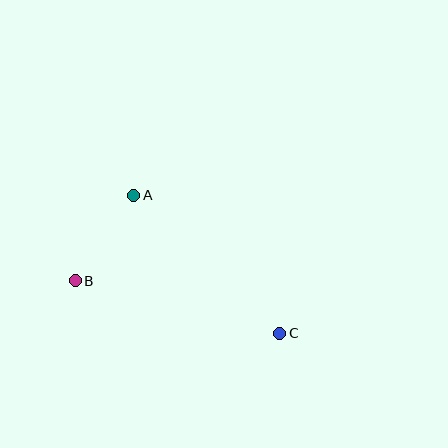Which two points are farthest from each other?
Points B and C are farthest from each other.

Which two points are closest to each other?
Points A and B are closest to each other.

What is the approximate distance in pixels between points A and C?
The distance between A and C is approximately 201 pixels.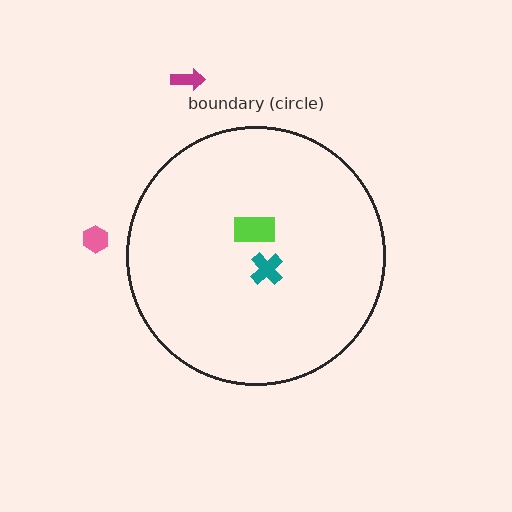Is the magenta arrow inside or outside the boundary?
Outside.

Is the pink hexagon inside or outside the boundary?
Outside.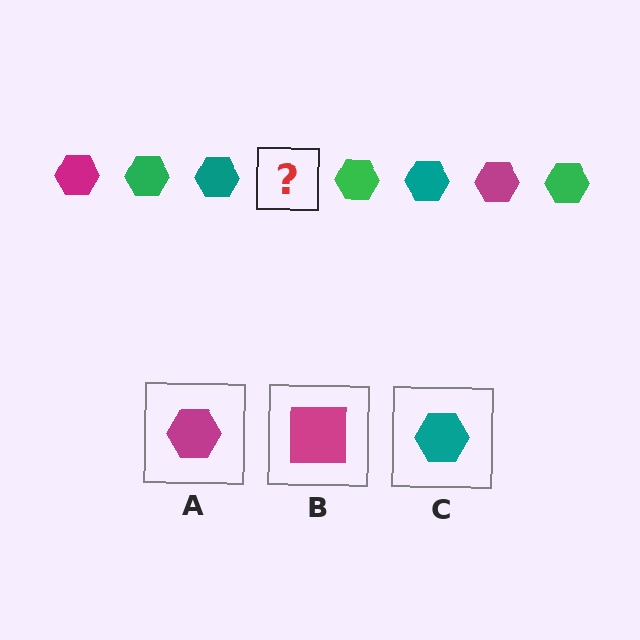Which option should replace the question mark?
Option A.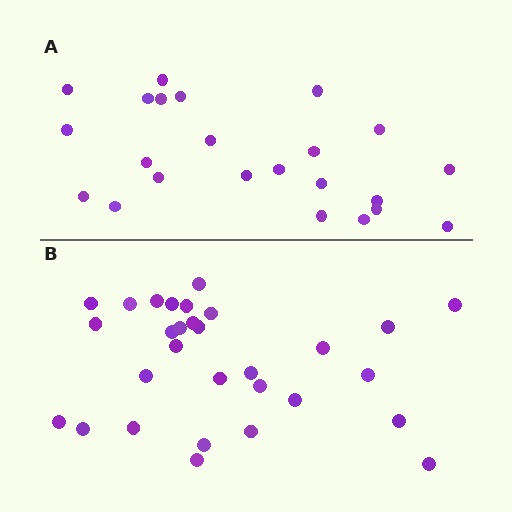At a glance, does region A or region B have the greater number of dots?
Region B (the bottom region) has more dots.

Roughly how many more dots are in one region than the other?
Region B has roughly 8 or so more dots than region A.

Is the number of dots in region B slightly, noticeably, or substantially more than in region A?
Region B has noticeably more, but not dramatically so. The ratio is roughly 1.3 to 1.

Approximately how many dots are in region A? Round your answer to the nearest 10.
About 20 dots. (The exact count is 23, which rounds to 20.)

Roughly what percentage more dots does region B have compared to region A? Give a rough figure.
About 30% more.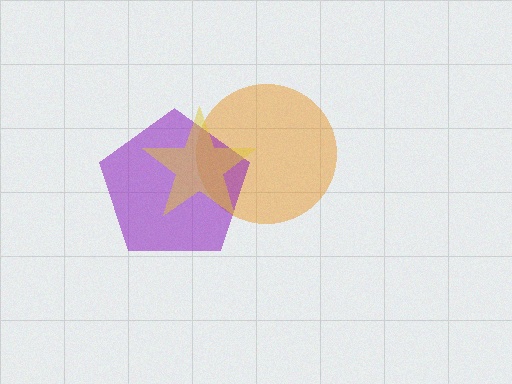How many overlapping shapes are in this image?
There are 3 overlapping shapes in the image.